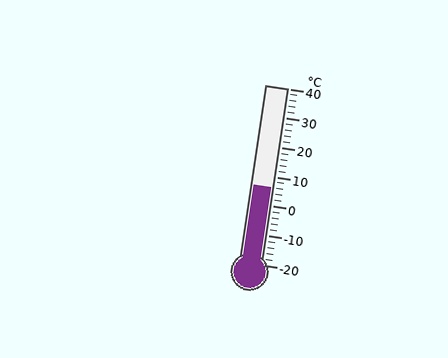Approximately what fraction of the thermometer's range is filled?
The thermometer is filled to approximately 45% of its range.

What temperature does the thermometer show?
The thermometer shows approximately 6°C.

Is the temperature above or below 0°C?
The temperature is above 0°C.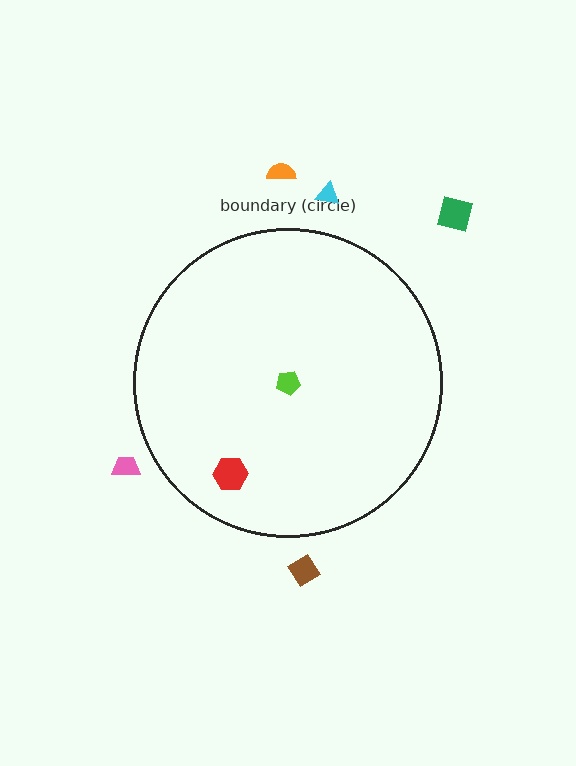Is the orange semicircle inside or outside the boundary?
Outside.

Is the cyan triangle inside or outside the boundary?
Outside.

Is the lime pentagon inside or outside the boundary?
Inside.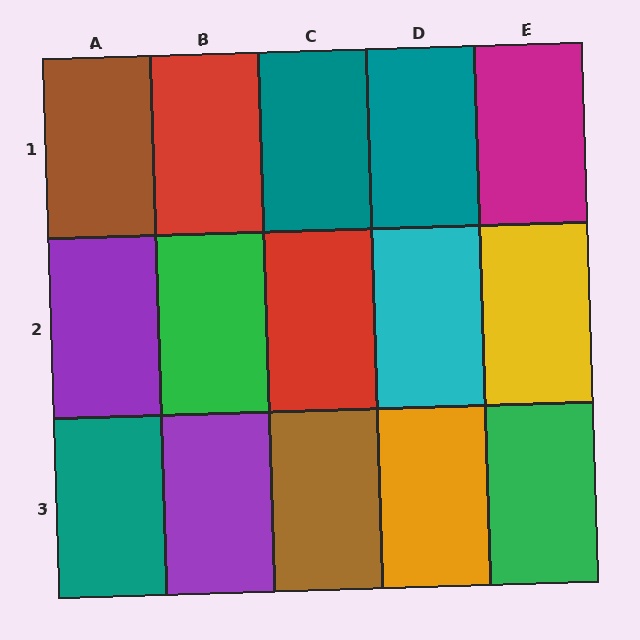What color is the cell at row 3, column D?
Orange.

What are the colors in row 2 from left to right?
Purple, green, red, cyan, yellow.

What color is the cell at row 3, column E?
Green.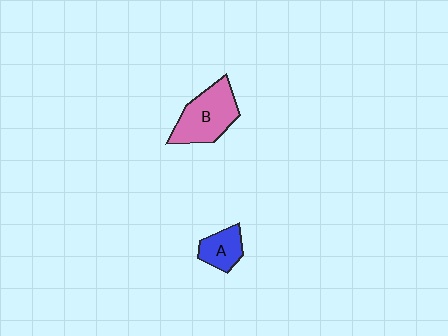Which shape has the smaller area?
Shape A (blue).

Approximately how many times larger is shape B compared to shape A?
Approximately 1.9 times.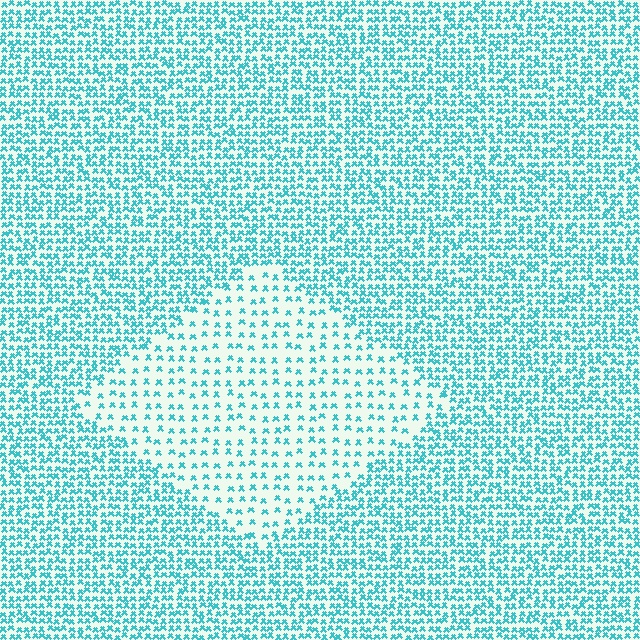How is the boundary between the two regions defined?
The boundary is defined by a change in element density (approximately 2.4x ratio). All elements are the same color, size, and shape.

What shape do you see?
I see a diamond.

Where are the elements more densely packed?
The elements are more densely packed outside the diamond boundary.